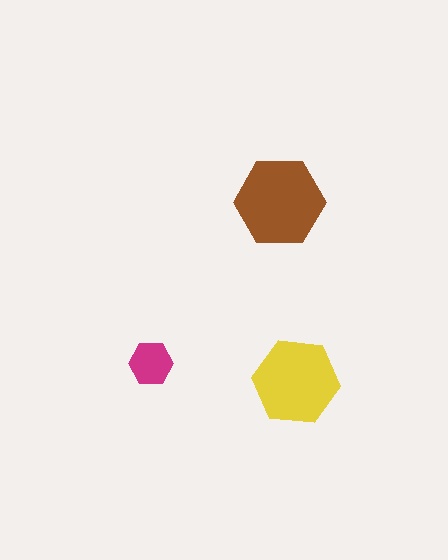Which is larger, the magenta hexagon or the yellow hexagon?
The yellow one.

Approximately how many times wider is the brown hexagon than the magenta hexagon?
About 2 times wider.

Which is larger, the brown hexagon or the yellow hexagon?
The brown one.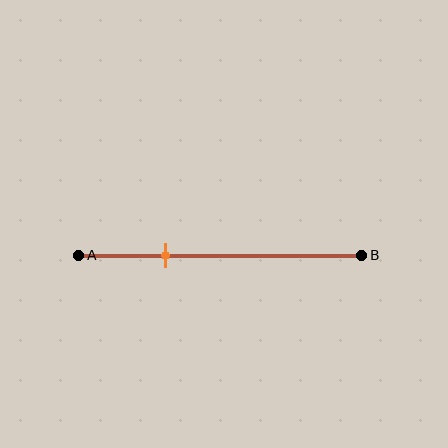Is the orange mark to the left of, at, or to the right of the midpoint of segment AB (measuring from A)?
The orange mark is to the left of the midpoint of segment AB.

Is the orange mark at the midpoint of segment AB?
No, the mark is at about 30% from A, not at the 50% midpoint.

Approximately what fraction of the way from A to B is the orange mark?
The orange mark is approximately 30% of the way from A to B.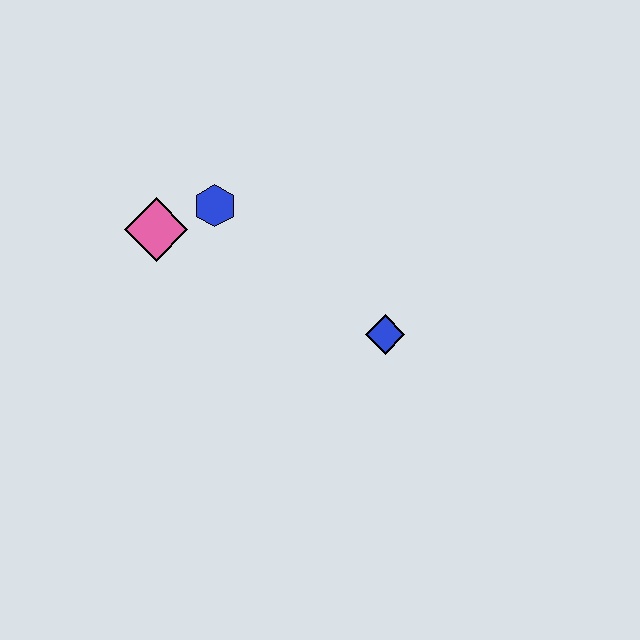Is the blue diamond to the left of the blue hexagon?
No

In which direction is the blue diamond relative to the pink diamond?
The blue diamond is to the right of the pink diamond.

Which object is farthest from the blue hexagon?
The blue diamond is farthest from the blue hexagon.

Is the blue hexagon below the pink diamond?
No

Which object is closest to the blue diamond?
The blue hexagon is closest to the blue diamond.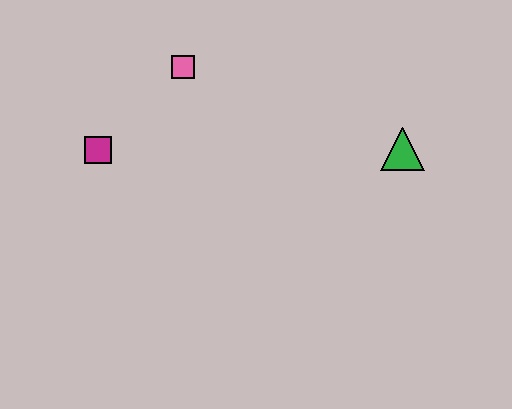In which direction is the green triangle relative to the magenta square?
The green triangle is to the right of the magenta square.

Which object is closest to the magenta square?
The pink square is closest to the magenta square.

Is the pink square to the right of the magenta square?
Yes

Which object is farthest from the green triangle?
The magenta square is farthest from the green triangle.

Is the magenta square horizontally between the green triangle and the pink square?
No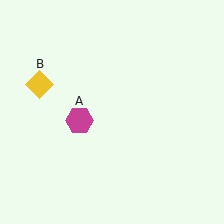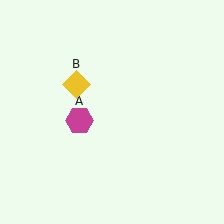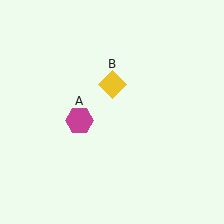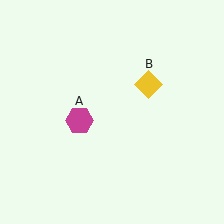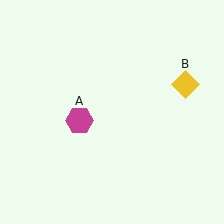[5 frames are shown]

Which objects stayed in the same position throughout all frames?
Magenta hexagon (object A) remained stationary.